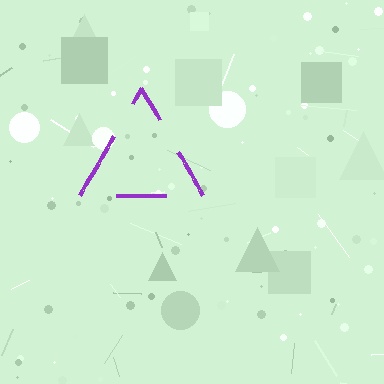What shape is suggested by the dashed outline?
The dashed outline suggests a triangle.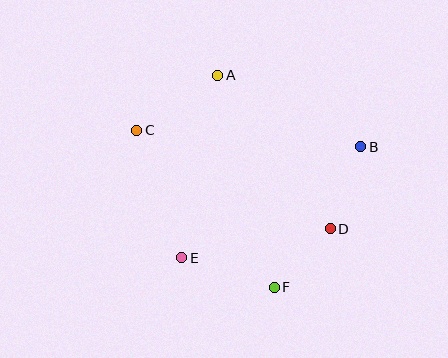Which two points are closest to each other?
Points D and F are closest to each other.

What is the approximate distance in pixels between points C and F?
The distance between C and F is approximately 208 pixels.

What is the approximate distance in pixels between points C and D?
The distance between C and D is approximately 216 pixels.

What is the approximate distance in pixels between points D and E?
The distance between D and E is approximately 150 pixels.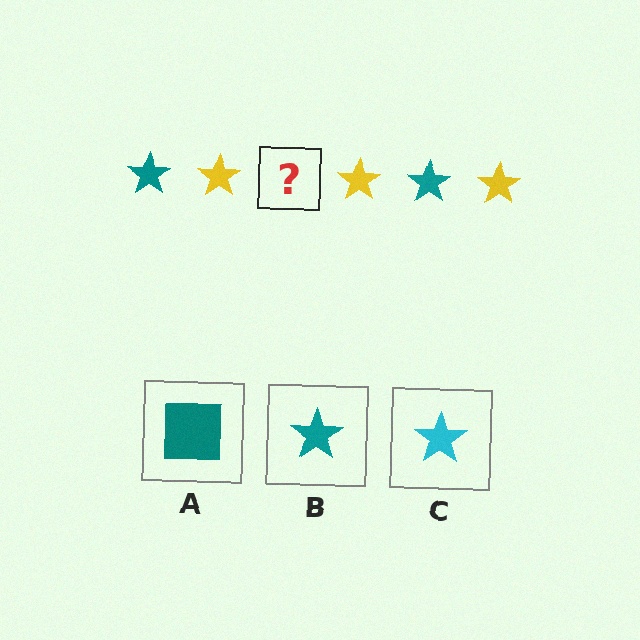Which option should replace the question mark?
Option B.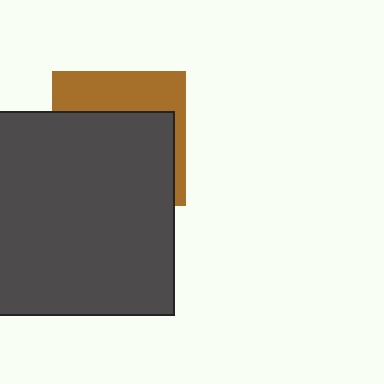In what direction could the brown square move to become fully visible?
The brown square could move up. That would shift it out from behind the dark gray square entirely.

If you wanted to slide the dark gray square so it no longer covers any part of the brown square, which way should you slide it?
Slide it down — that is the most direct way to separate the two shapes.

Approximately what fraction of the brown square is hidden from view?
Roughly 65% of the brown square is hidden behind the dark gray square.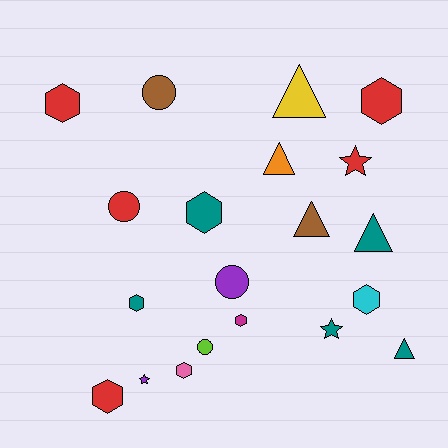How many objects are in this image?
There are 20 objects.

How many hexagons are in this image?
There are 8 hexagons.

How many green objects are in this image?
There are no green objects.